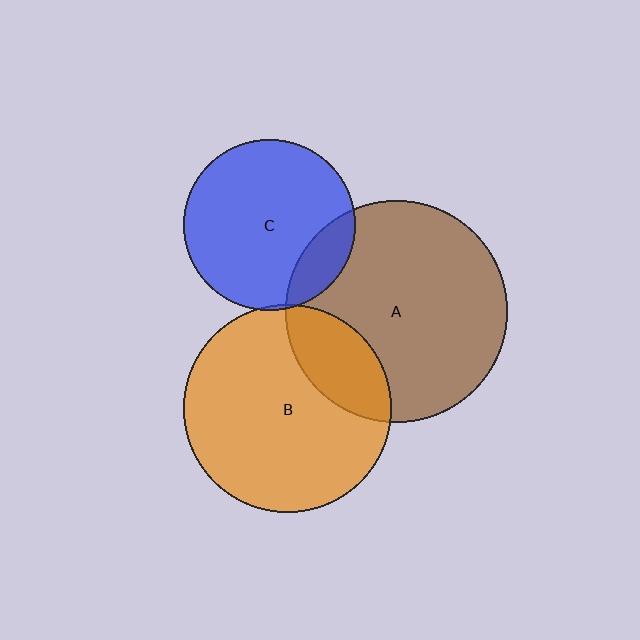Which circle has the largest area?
Circle A (brown).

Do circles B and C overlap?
Yes.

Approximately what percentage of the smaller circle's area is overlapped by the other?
Approximately 5%.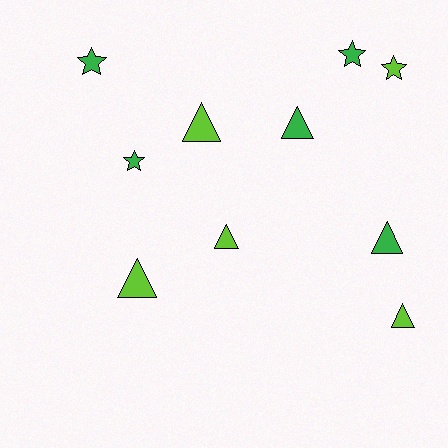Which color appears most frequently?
Lime, with 5 objects.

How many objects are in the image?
There are 10 objects.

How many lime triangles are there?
There are 4 lime triangles.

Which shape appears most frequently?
Triangle, with 6 objects.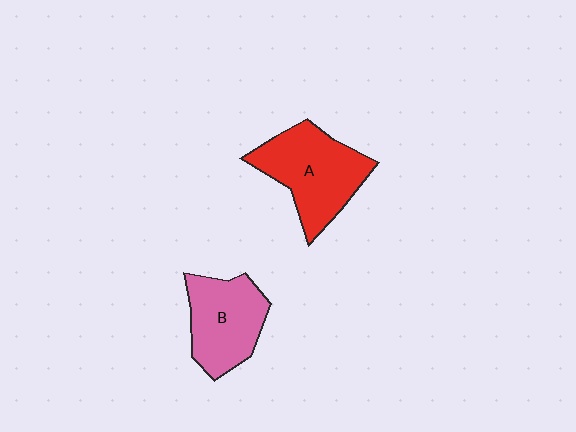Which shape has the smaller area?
Shape B (pink).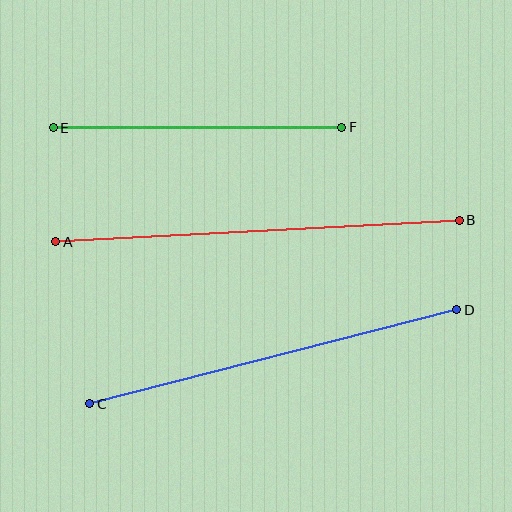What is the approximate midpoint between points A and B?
The midpoint is at approximately (257, 231) pixels.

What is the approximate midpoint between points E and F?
The midpoint is at approximately (197, 127) pixels.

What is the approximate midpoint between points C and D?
The midpoint is at approximately (273, 357) pixels.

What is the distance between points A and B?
The distance is approximately 404 pixels.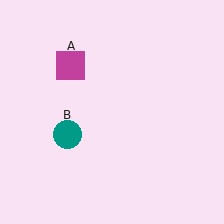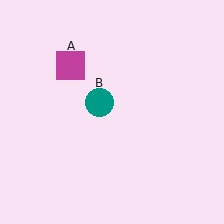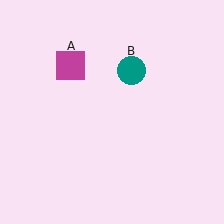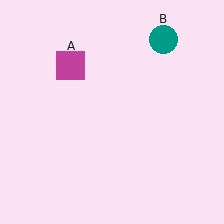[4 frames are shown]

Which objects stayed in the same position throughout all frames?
Magenta square (object A) remained stationary.